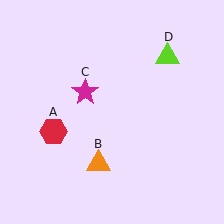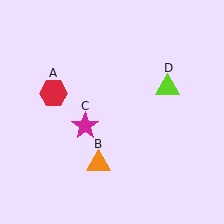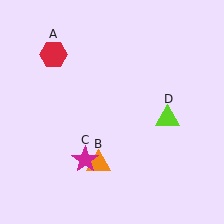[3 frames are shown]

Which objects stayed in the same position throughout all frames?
Orange triangle (object B) remained stationary.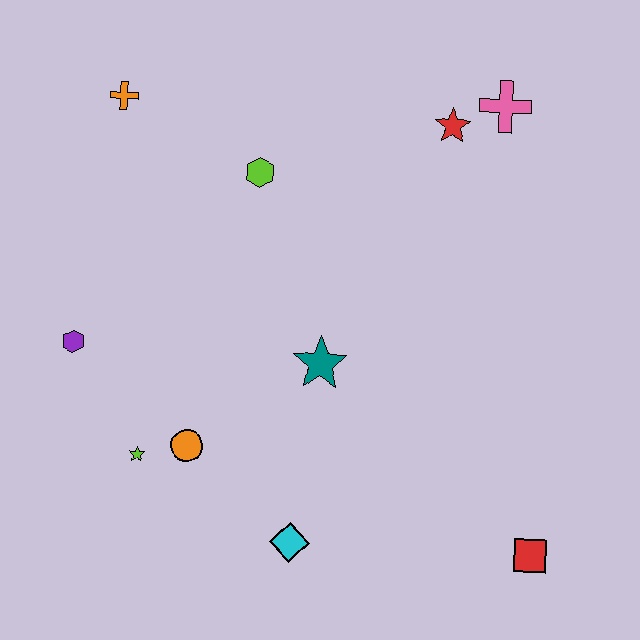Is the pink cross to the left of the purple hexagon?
No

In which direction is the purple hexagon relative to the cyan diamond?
The purple hexagon is to the left of the cyan diamond.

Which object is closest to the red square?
The cyan diamond is closest to the red square.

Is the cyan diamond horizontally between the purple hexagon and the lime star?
No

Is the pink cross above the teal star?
Yes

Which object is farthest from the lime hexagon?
The red square is farthest from the lime hexagon.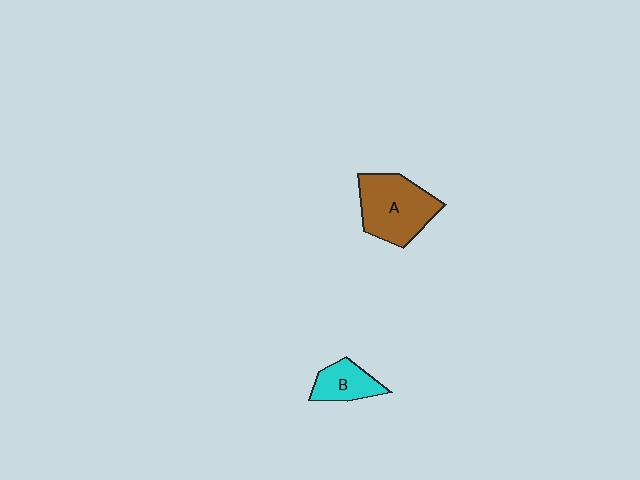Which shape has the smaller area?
Shape B (cyan).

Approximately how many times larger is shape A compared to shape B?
Approximately 2.0 times.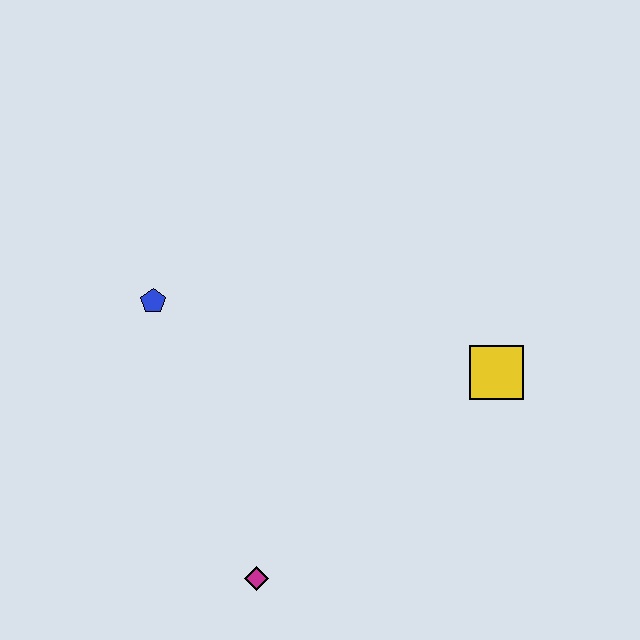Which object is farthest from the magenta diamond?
The yellow square is farthest from the magenta diamond.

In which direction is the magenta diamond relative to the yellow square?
The magenta diamond is to the left of the yellow square.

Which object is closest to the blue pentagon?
The magenta diamond is closest to the blue pentagon.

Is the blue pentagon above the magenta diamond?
Yes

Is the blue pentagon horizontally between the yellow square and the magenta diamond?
No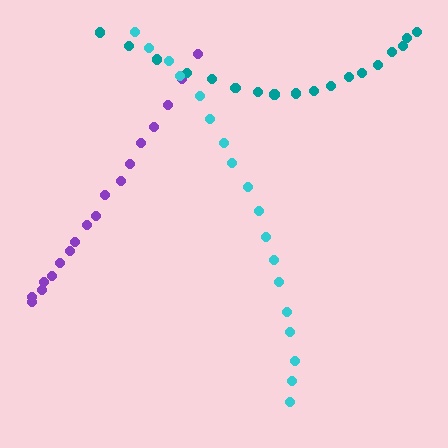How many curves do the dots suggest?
There are 3 distinct paths.